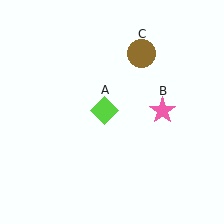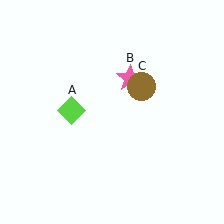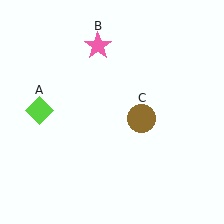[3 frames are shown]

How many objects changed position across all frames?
3 objects changed position: lime diamond (object A), pink star (object B), brown circle (object C).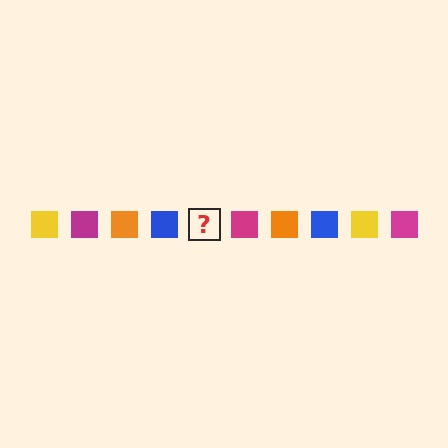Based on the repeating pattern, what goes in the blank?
The blank should be a yellow square.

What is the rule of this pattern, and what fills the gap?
The rule is that the pattern cycles through yellow, magenta, orange, blue squares. The gap should be filled with a yellow square.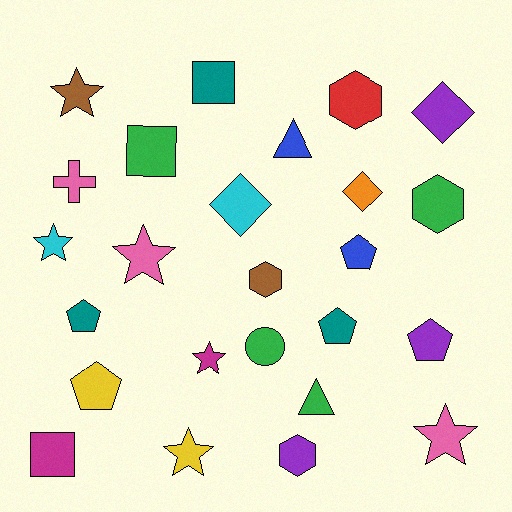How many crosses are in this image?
There is 1 cross.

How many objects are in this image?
There are 25 objects.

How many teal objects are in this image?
There are 3 teal objects.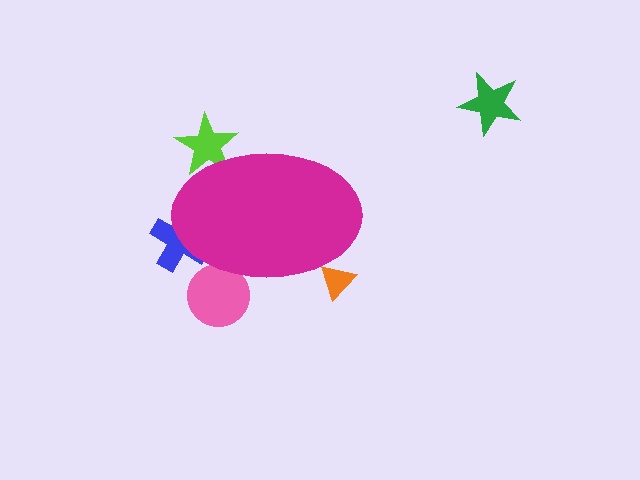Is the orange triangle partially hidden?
Yes, the orange triangle is partially hidden behind the magenta ellipse.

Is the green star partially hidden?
No, the green star is fully visible.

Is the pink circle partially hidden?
Yes, the pink circle is partially hidden behind the magenta ellipse.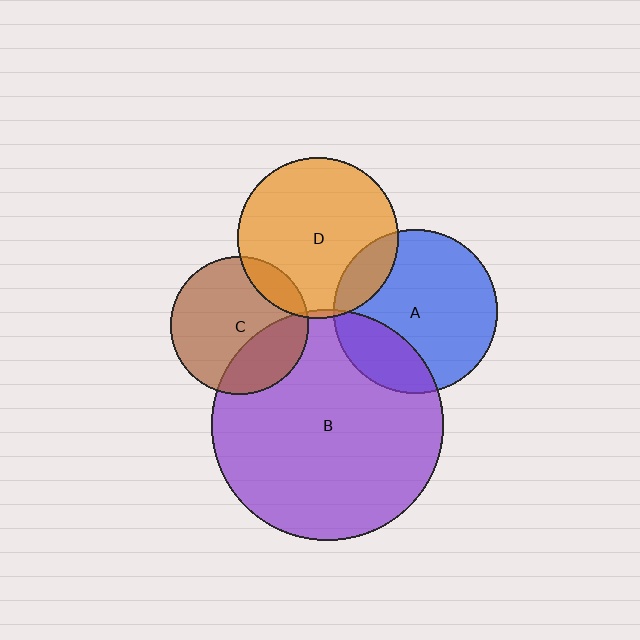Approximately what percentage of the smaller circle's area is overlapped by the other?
Approximately 15%.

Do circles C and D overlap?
Yes.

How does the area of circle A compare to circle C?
Approximately 1.4 times.